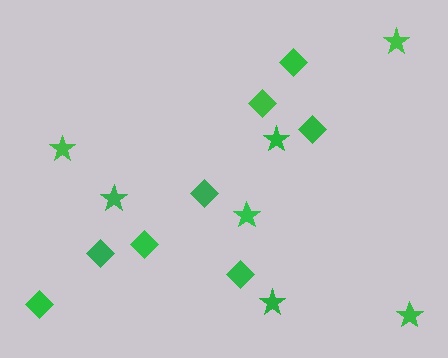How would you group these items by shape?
There are 2 groups: one group of stars (7) and one group of diamonds (8).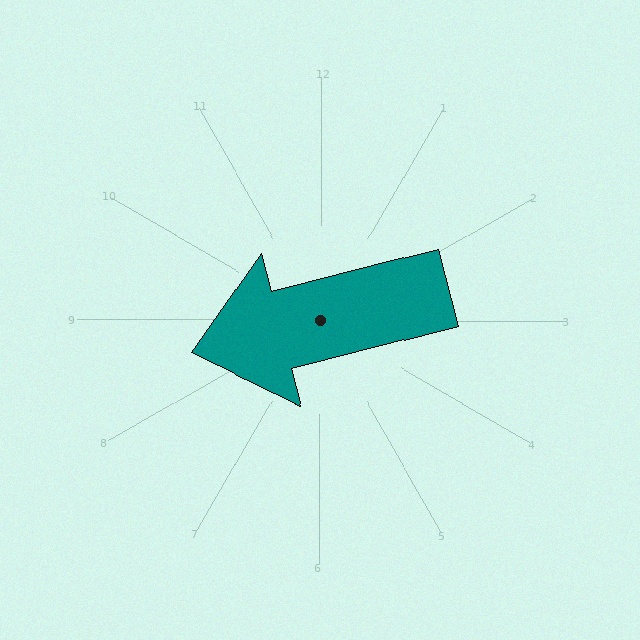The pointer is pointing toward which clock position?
Roughly 9 o'clock.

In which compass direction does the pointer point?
West.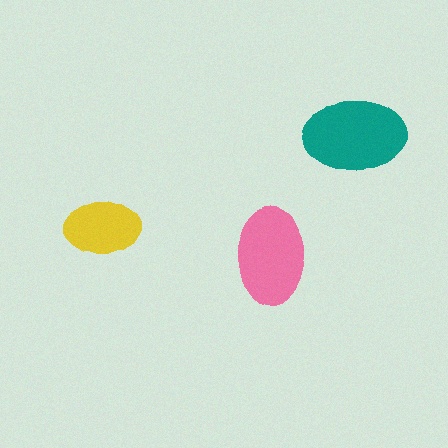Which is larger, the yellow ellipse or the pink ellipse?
The pink one.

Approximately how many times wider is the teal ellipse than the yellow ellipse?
About 1.5 times wider.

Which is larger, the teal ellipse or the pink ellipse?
The teal one.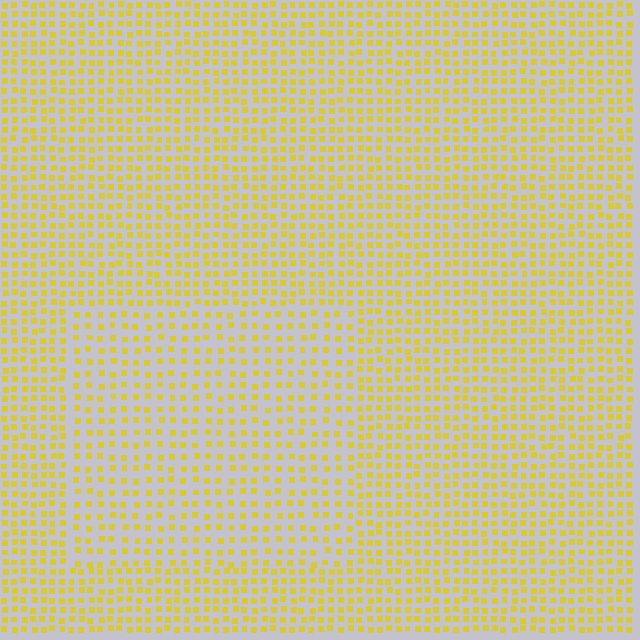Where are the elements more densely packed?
The elements are more densely packed outside the rectangle boundary.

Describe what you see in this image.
The image contains small yellow elements arranged at two different densities. A rectangle-shaped region is visible where the elements are less densely packed than the surrounding area.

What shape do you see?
I see a rectangle.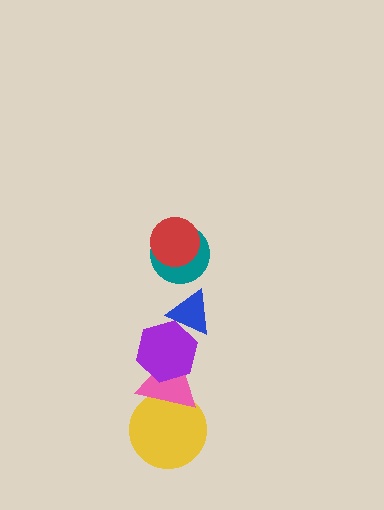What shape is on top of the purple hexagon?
The blue triangle is on top of the purple hexagon.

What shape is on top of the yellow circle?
The pink triangle is on top of the yellow circle.